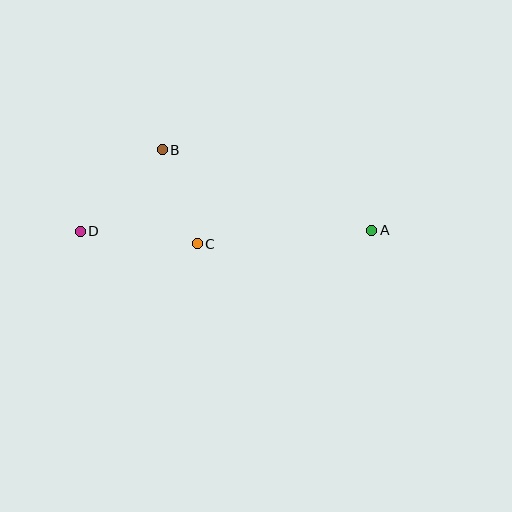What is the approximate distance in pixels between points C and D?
The distance between C and D is approximately 118 pixels.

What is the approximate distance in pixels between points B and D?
The distance between B and D is approximately 116 pixels.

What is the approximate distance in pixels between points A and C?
The distance between A and C is approximately 175 pixels.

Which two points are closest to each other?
Points B and C are closest to each other.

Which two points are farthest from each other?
Points A and D are farthest from each other.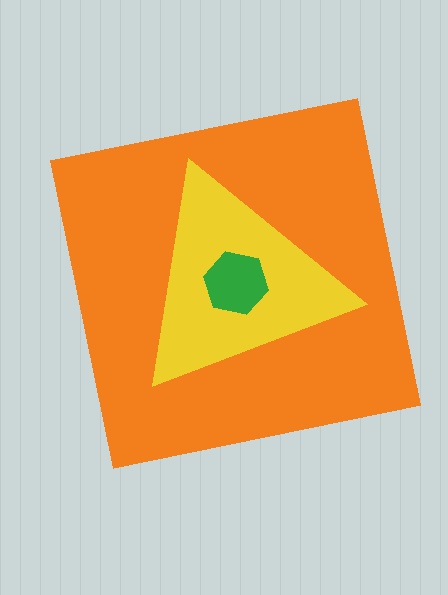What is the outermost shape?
The orange square.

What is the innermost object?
The green hexagon.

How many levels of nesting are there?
3.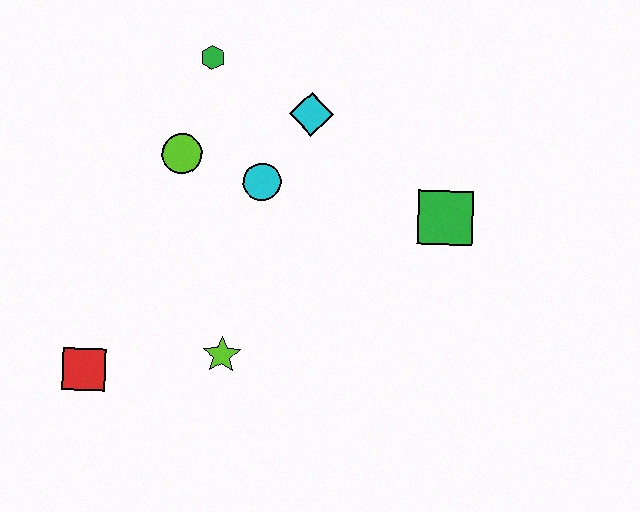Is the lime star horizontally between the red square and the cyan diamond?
Yes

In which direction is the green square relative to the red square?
The green square is to the right of the red square.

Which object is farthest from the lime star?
The green hexagon is farthest from the lime star.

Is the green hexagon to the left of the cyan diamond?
Yes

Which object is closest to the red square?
The lime star is closest to the red square.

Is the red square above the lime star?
No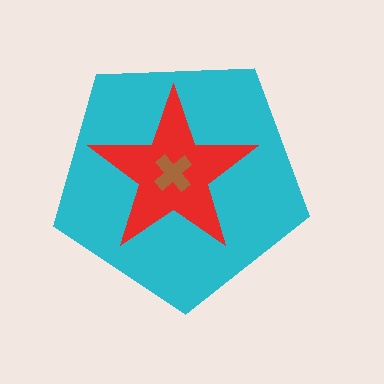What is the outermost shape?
The cyan pentagon.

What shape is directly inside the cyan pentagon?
The red star.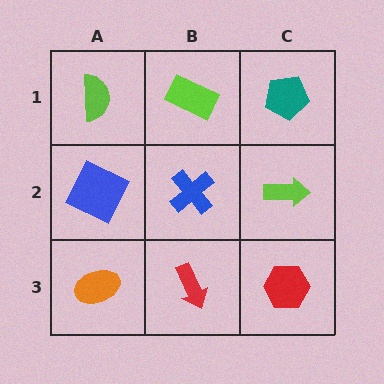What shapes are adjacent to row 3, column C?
A lime arrow (row 2, column C), a red arrow (row 3, column B).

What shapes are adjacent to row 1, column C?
A lime arrow (row 2, column C), a lime rectangle (row 1, column B).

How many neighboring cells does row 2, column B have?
4.